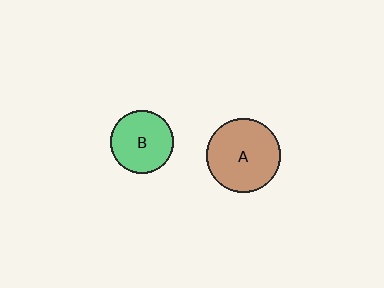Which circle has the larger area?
Circle A (brown).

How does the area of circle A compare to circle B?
Approximately 1.4 times.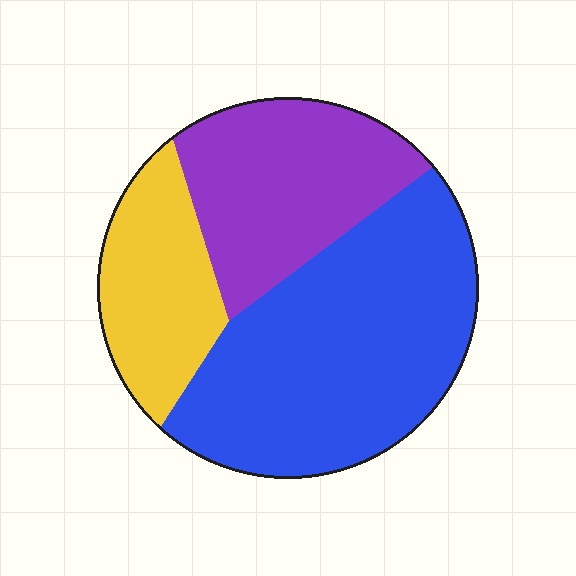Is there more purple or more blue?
Blue.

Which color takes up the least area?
Yellow, at roughly 20%.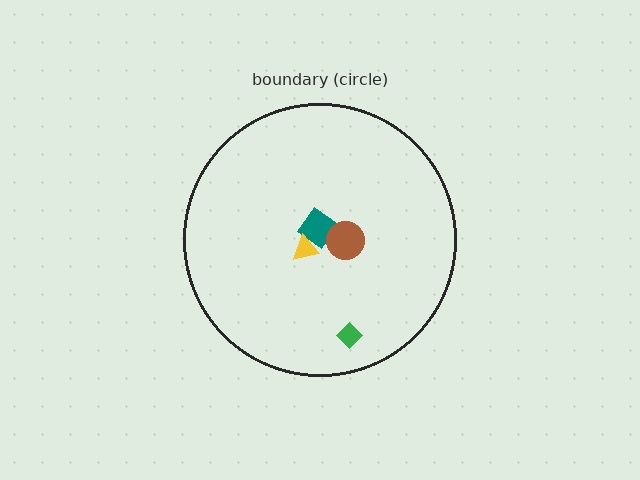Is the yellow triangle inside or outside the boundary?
Inside.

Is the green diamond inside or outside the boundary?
Inside.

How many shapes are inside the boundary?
4 inside, 0 outside.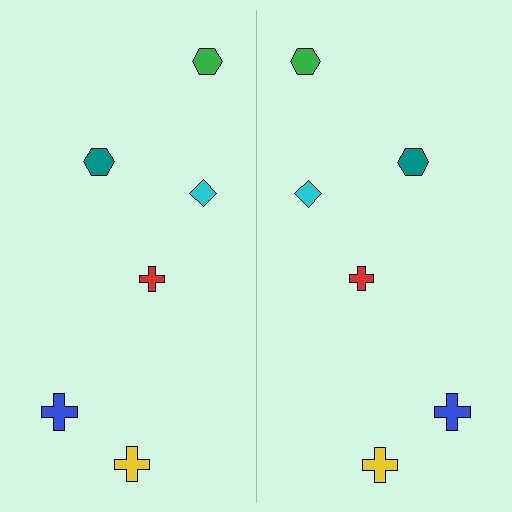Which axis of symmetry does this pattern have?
The pattern has a vertical axis of symmetry running through the center of the image.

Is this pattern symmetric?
Yes, this pattern has bilateral (reflection) symmetry.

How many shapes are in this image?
There are 12 shapes in this image.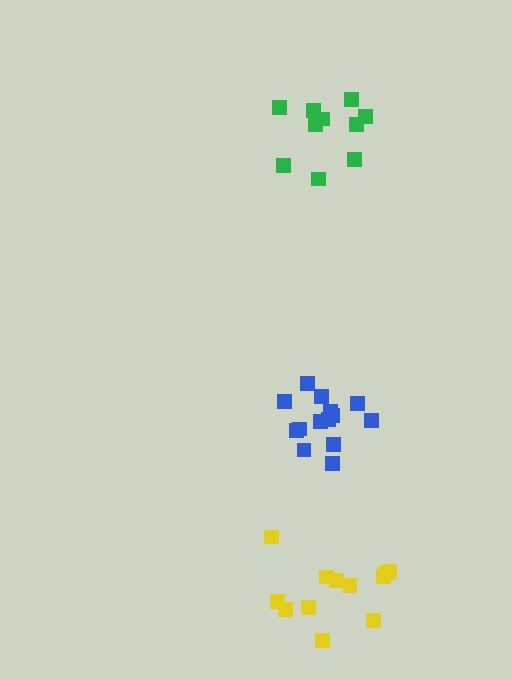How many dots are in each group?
Group 1: 14 dots, Group 2: 10 dots, Group 3: 12 dots (36 total).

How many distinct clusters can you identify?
There are 3 distinct clusters.